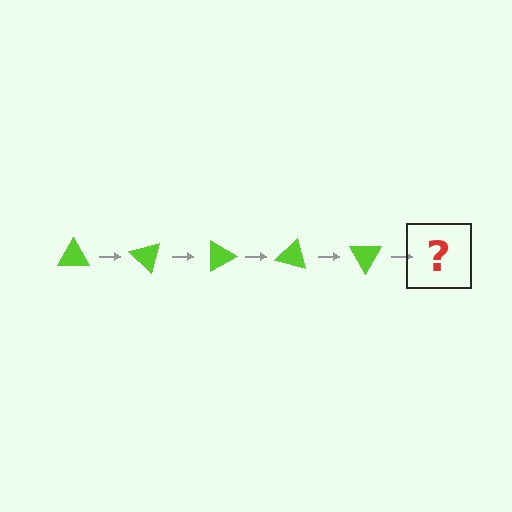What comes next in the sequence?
The next element should be a lime triangle rotated 225 degrees.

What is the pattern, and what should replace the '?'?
The pattern is that the triangle rotates 45 degrees each step. The '?' should be a lime triangle rotated 225 degrees.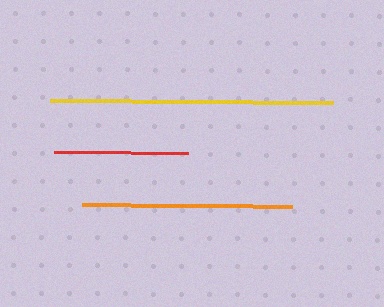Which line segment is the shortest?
The red line is the shortest at approximately 134 pixels.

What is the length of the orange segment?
The orange segment is approximately 210 pixels long.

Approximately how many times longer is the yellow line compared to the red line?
The yellow line is approximately 2.1 times the length of the red line.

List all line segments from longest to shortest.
From longest to shortest: yellow, orange, red.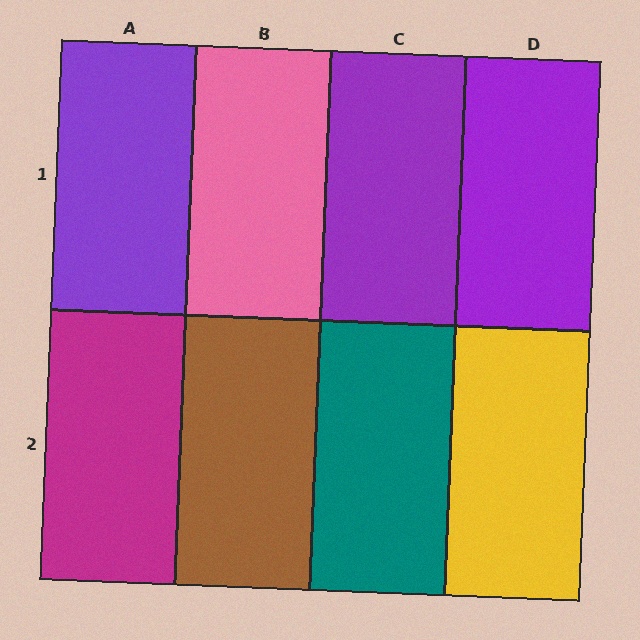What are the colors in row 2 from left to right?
Magenta, brown, teal, yellow.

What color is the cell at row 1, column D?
Purple.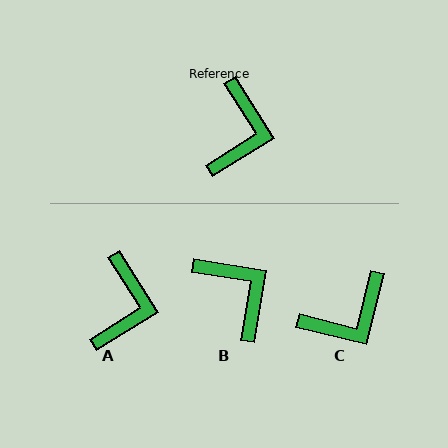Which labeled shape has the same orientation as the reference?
A.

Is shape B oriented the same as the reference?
No, it is off by about 49 degrees.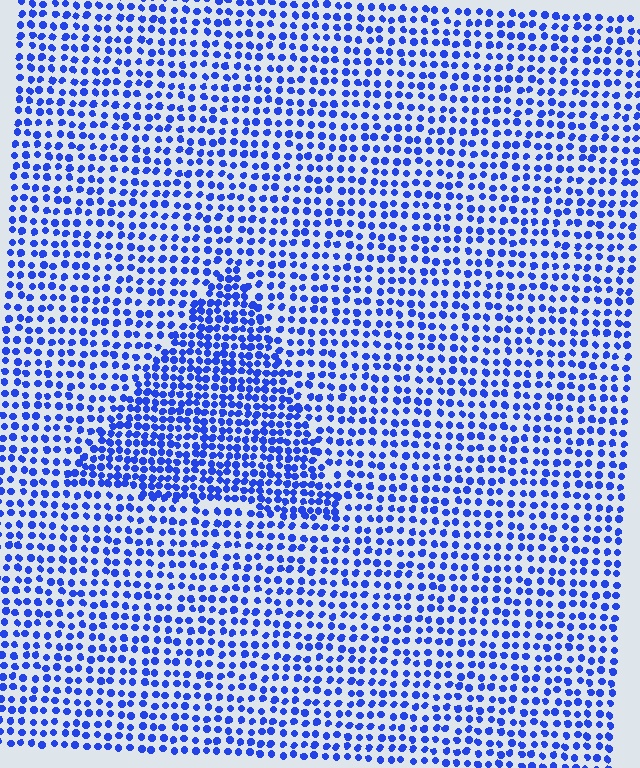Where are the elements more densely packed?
The elements are more densely packed inside the triangle boundary.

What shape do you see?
I see a triangle.